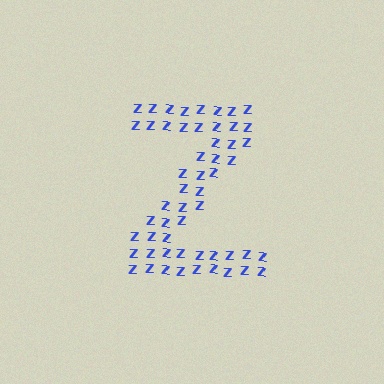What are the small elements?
The small elements are letter Z's.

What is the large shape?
The large shape is the letter Z.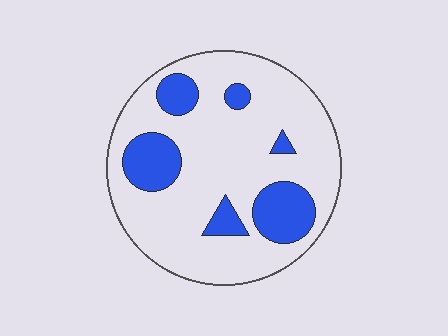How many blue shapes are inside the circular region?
6.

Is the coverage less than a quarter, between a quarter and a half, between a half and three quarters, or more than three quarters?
Less than a quarter.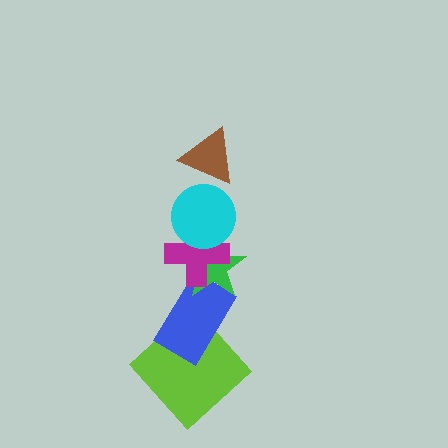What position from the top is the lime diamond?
The lime diamond is 6th from the top.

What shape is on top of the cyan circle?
The brown triangle is on top of the cyan circle.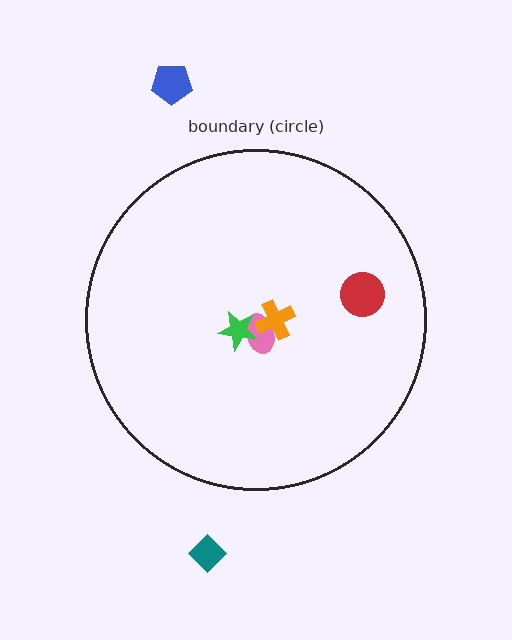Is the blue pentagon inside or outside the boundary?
Outside.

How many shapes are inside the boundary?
4 inside, 2 outside.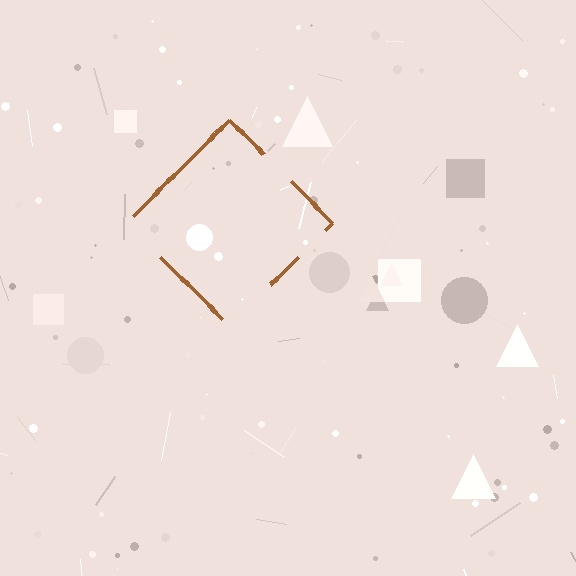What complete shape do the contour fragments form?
The contour fragments form a diamond.